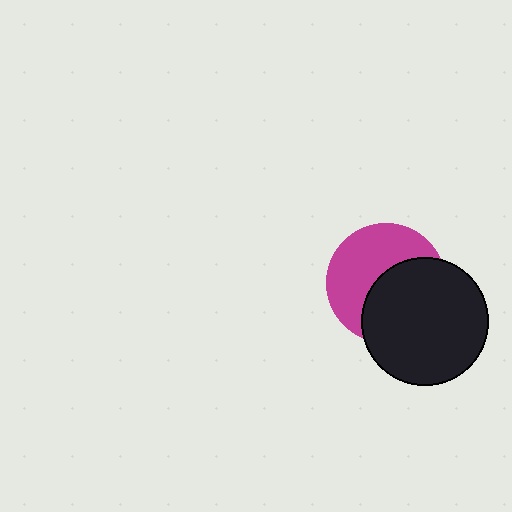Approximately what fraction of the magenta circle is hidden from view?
Roughly 49% of the magenta circle is hidden behind the black circle.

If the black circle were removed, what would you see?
You would see the complete magenta circle.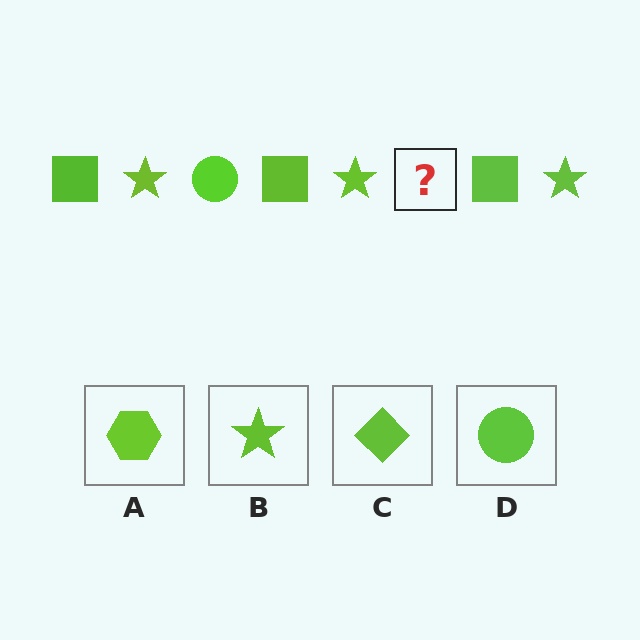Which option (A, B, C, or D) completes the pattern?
D.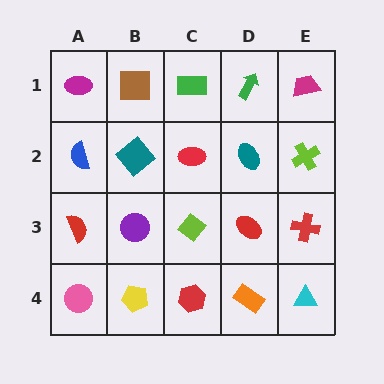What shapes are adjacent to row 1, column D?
A teal ellipse (row 2, column D), a green rectangle (row 1, column C), a magenta trapezoid (row 1, column E).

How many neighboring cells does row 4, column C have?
3.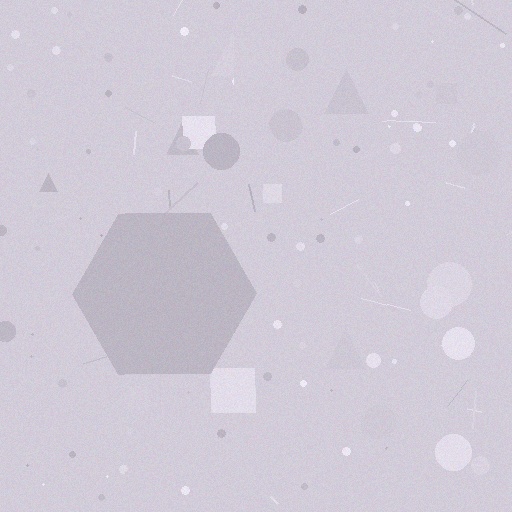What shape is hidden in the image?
A hexagon is hidden in the image.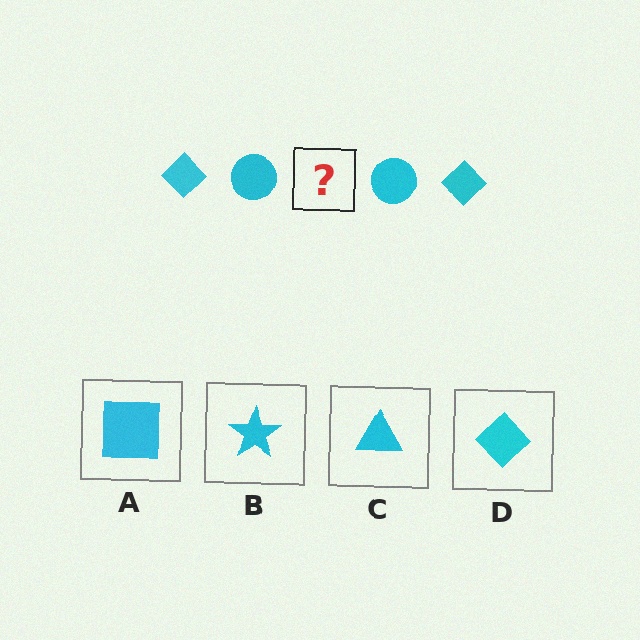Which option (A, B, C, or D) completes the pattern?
D.